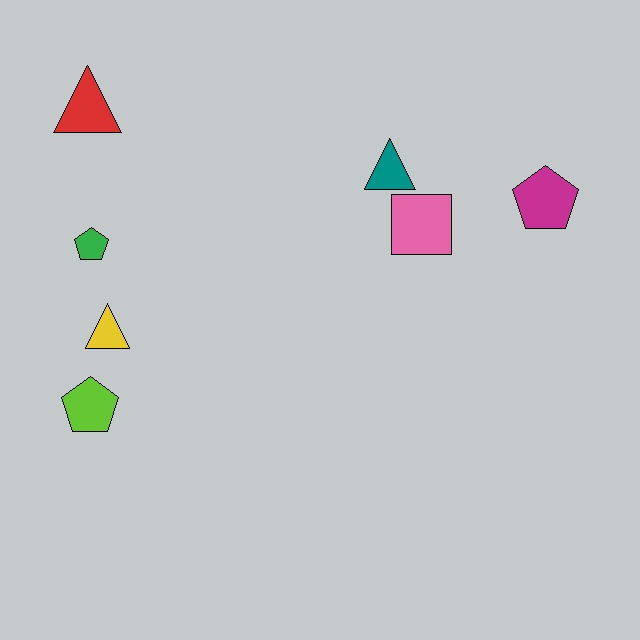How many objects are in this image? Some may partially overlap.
There are 7 objects.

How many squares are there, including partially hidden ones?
There is 1 square.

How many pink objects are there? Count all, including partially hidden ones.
There is 1 pink object.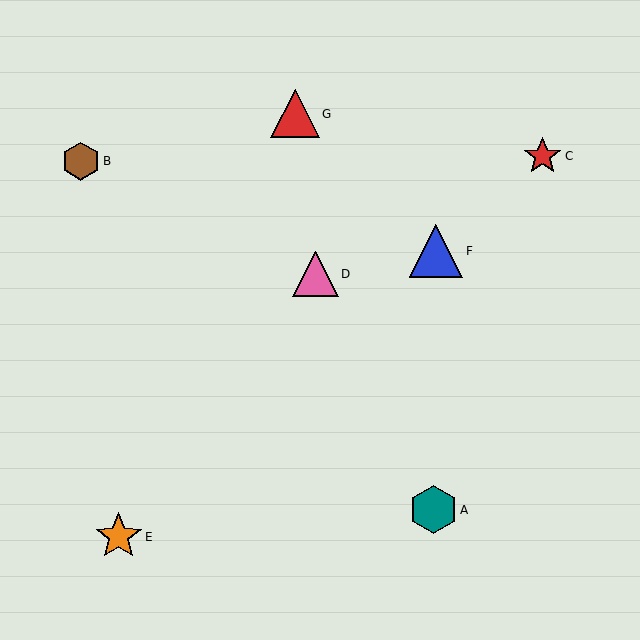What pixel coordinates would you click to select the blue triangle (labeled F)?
Click at (436, 251) to select the blue triangle F.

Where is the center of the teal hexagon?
The center of the teal hexagon is at (434, 510).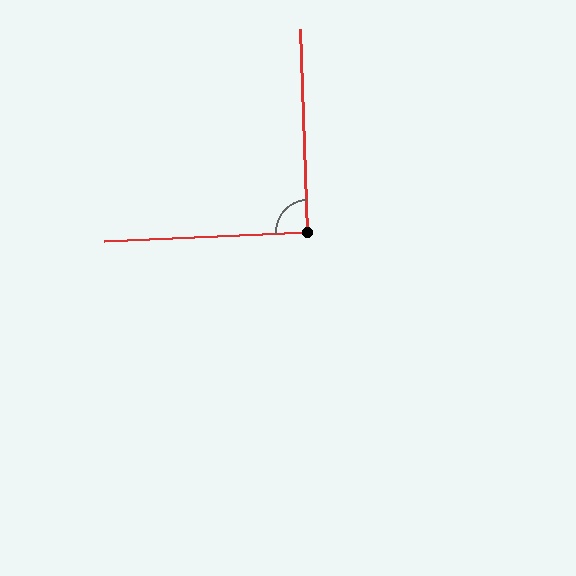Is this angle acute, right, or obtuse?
It is approximately a right angle.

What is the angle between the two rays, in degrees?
Approximately 90 degrees.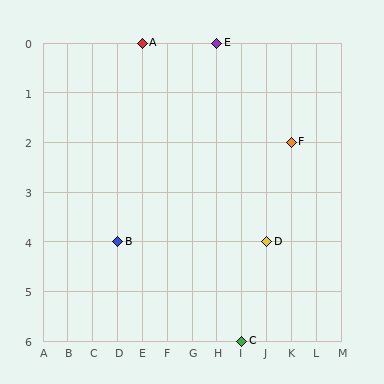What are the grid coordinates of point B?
Point B is at grid coordinates (D, 4).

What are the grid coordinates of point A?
Point A is at grid coordinates (E, 0).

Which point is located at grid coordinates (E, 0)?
Point A is at (E, 0).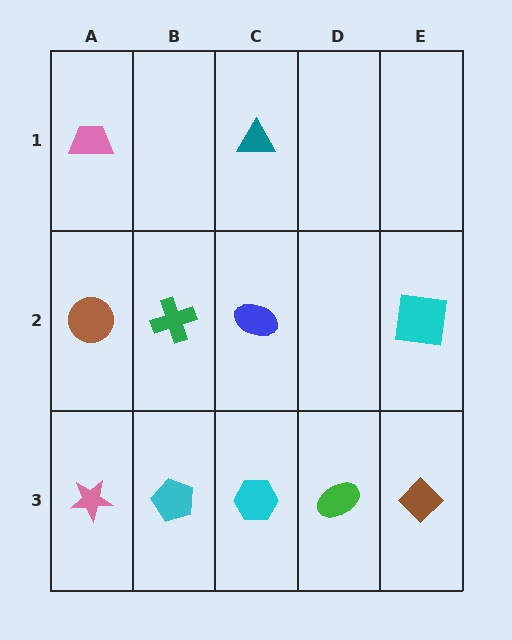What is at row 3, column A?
A pink star.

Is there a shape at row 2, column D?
No, that cell is empty.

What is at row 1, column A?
A pink trapezoid.